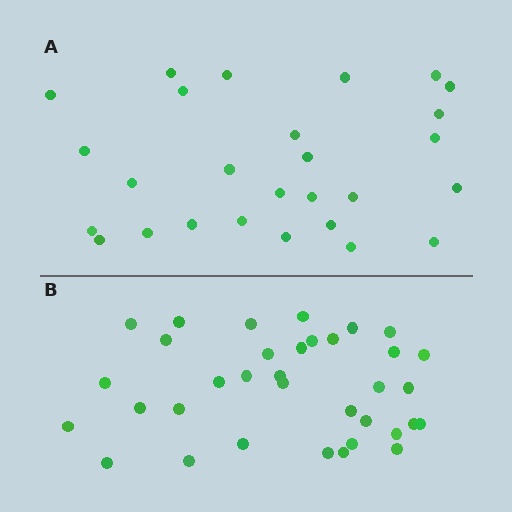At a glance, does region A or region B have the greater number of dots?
Region B (the bottom region) has more dots.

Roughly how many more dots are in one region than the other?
Region B has roughly 8 or so more dots than region A.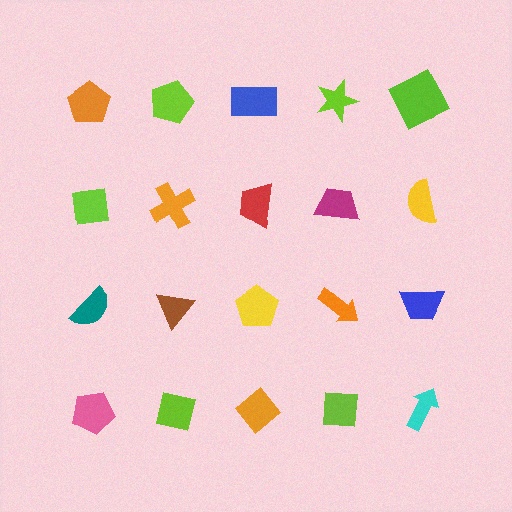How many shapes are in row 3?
5 shapes.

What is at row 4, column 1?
A pink pentagon.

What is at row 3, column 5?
A blue trapezoid.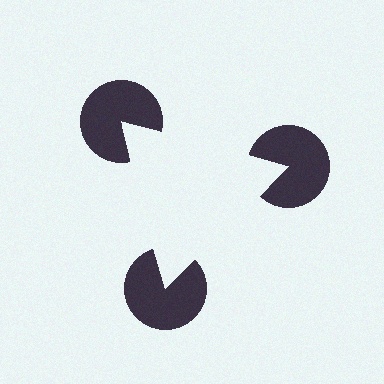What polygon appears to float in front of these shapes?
An illusory triangle — its edges are inferred from the aligned wedge cuts in the pac-man discs, not physically drawn.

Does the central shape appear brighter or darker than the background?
It typically appears slightly brighter than the background, even though no actual brightness change is drawn.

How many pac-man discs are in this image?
There are 3 — one at each vertex of the illusory triangle.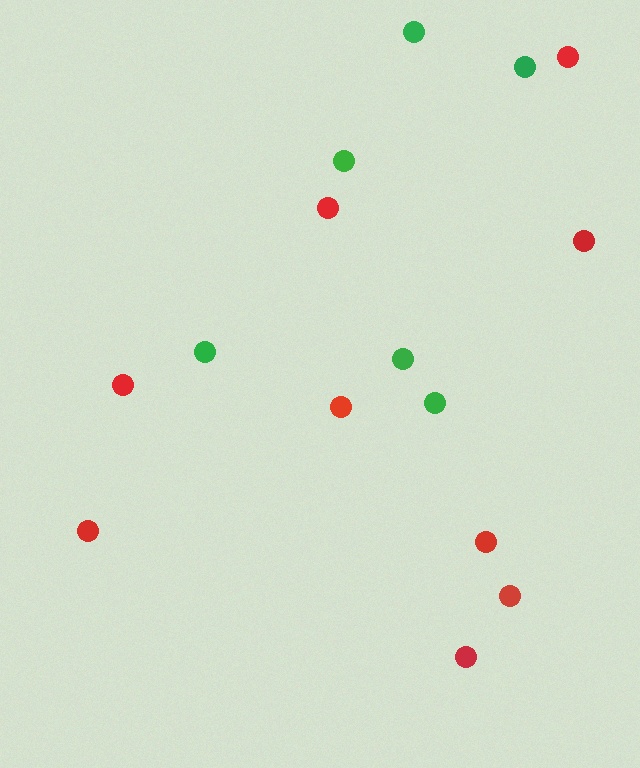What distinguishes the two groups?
There are 2 groups: one group of red circles (9) and one group of green circles (6).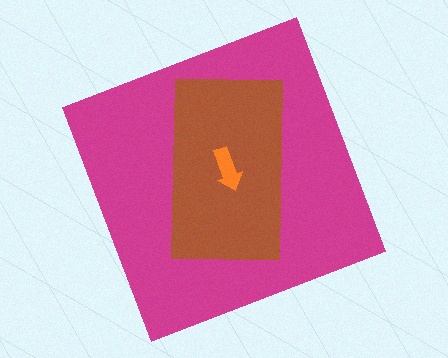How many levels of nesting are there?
3.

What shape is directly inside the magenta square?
The brown rectangle.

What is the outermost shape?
The magenta square.